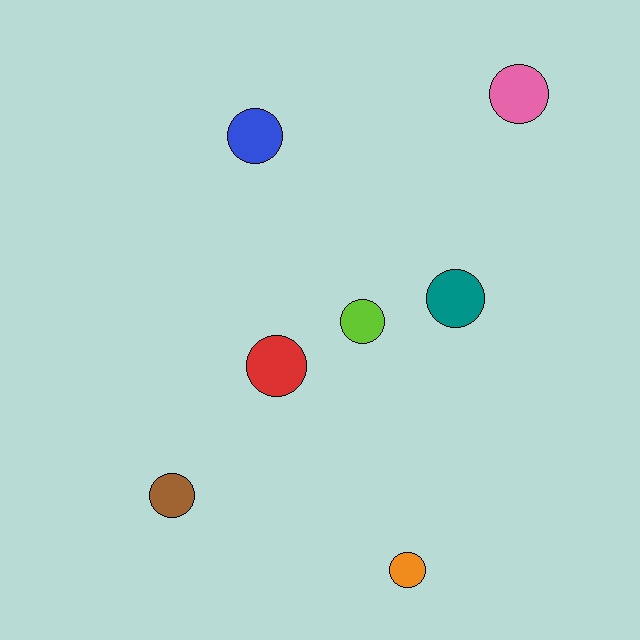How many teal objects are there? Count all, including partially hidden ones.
There is 1 teal object.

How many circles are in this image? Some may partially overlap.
There are 7 circles.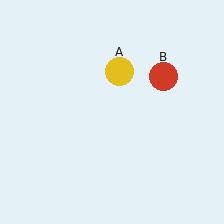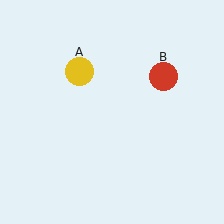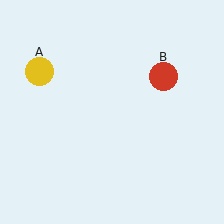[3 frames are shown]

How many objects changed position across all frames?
1 object changed position: yellow circle (object A).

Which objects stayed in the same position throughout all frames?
Red circle (object B) remained stationary.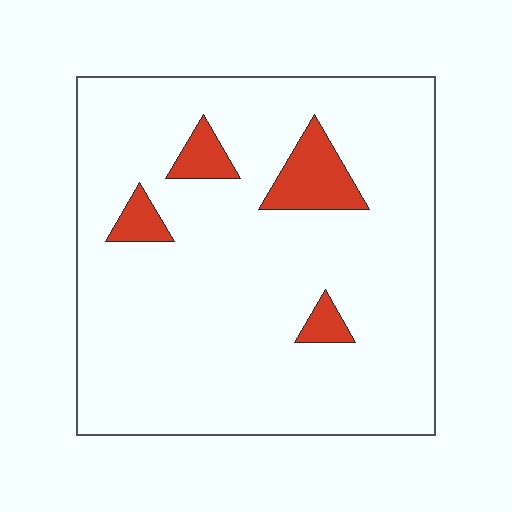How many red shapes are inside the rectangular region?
4.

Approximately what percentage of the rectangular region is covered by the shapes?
Approximately 10%.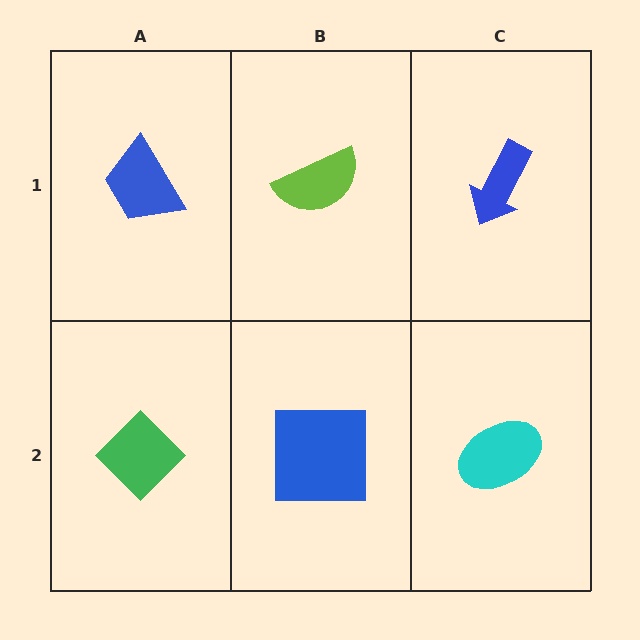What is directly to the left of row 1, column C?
A lime semicircle.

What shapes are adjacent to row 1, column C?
A cyan ellipse (row 2, column C), a lime semicircle (row 1, column B).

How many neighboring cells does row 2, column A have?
2.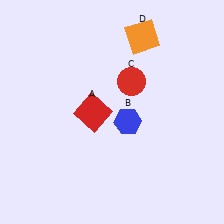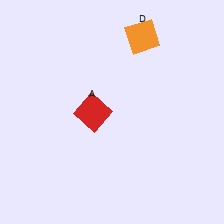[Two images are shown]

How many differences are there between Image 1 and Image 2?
There are 2 differences between the two images.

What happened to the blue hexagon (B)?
The blue hexagon (B) was removed in Image 2. It was in the bottom-right area of Image 1.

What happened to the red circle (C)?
The red circle (C) was removed in Image 2. It was in the top-right area of Image 1.